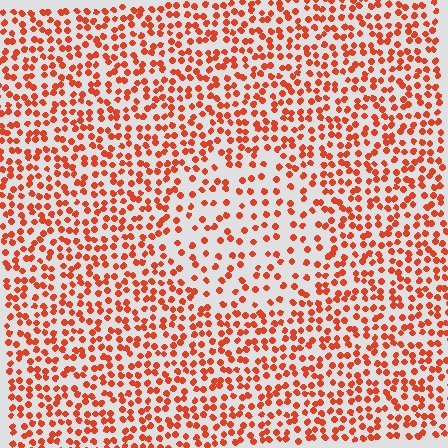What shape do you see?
I see a circle.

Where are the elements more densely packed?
The elements are more densely packed outside the circle boundary.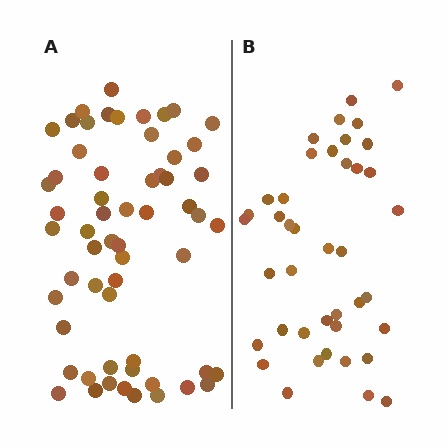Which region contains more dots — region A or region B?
Region A (the left region) has more dots.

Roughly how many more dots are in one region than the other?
Region A has approximately 20 more dots than region B.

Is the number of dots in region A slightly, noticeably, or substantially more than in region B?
Region A has noticeably more, but not dramatically so. The ratio is roughly 1.4 to 1.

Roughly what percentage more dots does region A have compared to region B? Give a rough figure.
About 45% more.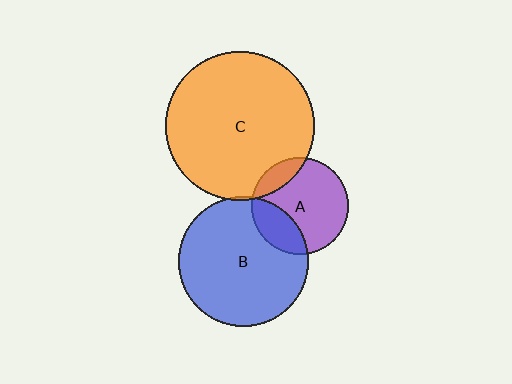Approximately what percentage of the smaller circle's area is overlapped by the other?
Approximately 5%.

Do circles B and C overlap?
Yes.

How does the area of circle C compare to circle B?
Approximately 1.3 times.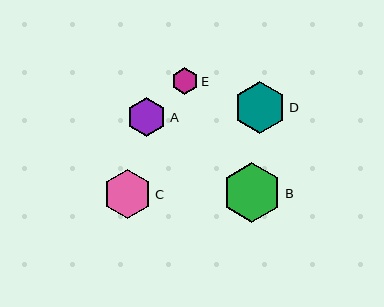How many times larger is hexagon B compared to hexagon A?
Hexagon B is approximately 1.5 times the size of hexagon A.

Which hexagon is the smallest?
Hexagon E is the smallest with a size of approximately 26 pixels.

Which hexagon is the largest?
Hexagon B is the largest with a size of approximately 59 pixels.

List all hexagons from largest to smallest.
From largest to smallest: B, D, C, A, E.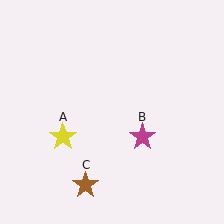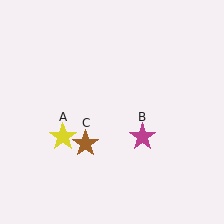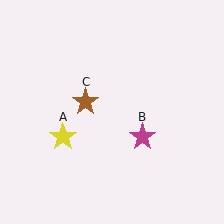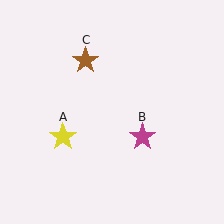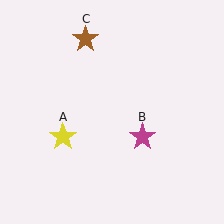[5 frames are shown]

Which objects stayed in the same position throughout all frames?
Yellow star (object A) and magenta star (object B) remained stationary.